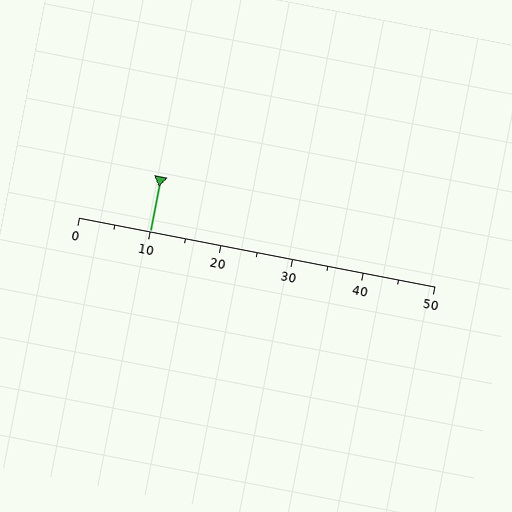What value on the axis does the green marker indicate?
The marker indicates approximately 10.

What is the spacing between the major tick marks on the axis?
The major ticks are spaced 10 apart.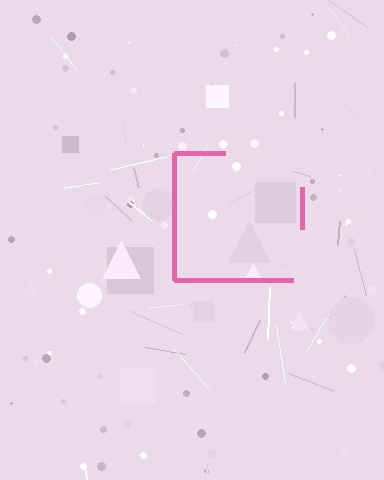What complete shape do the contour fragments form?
The contour fragments form a square.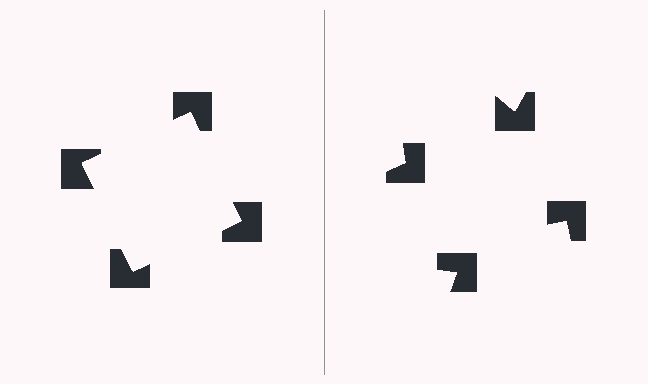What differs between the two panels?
The notched squares are positioned identically on both sides; only the wedge orientations differ. On the left they align to a square; on the right they are misaligned.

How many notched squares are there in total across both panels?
8 — 4 on each side.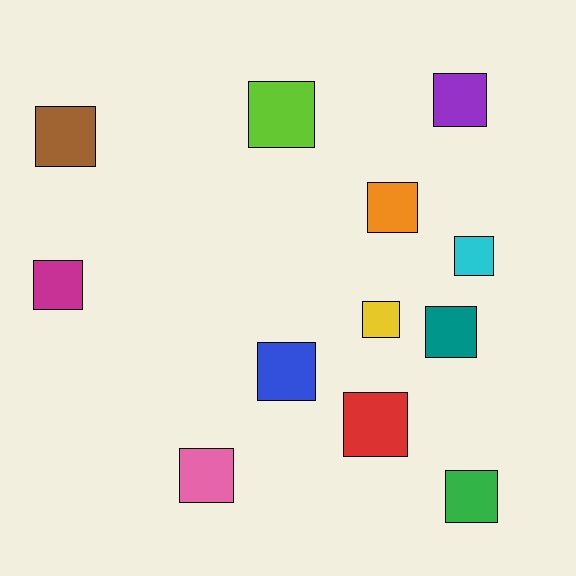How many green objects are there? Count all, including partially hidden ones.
There is 1 green object.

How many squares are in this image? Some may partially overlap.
There are 12 squares.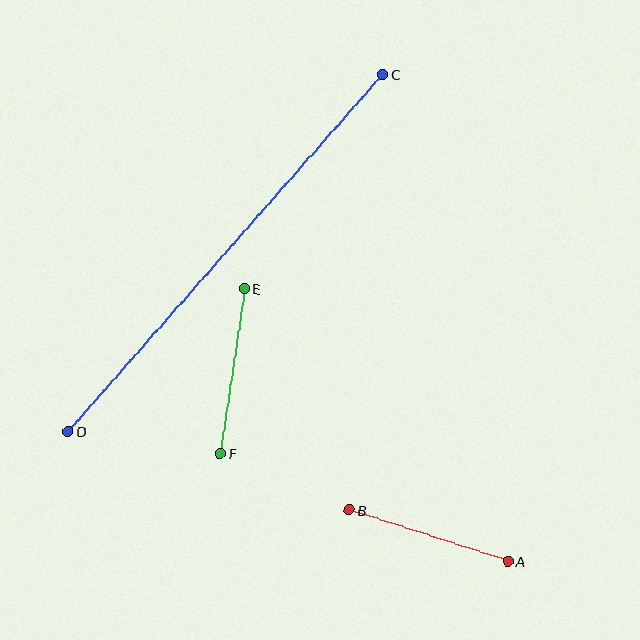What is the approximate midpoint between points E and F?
The midpoint is at approximately (233, 371) pixels.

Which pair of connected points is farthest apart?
Points C and D are farthest apart.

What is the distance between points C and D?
The distance is approximately 476 pixels.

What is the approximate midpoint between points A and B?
The midpoint is at approximately (429, 536) pixels.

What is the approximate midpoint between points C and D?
The midpoint is at approximately (225, 253) pixels.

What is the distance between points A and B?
The distance is approximately 167 pixels.